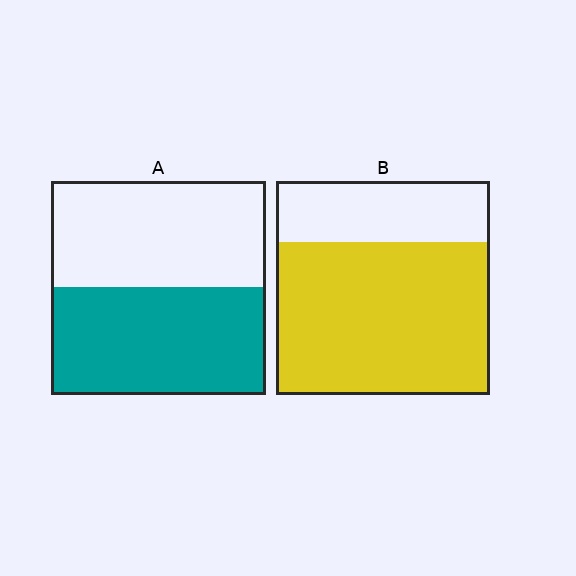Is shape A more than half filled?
Roughly half.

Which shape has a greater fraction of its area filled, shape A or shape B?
Shape B.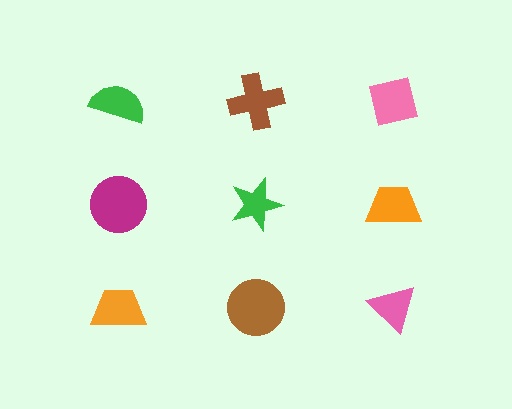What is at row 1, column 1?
A green semicircle.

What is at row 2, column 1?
A magenta circle.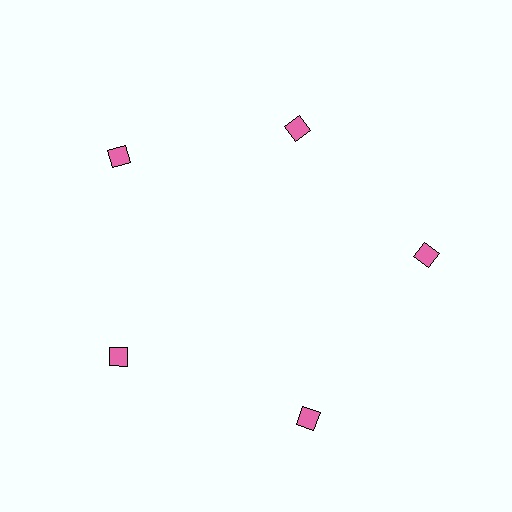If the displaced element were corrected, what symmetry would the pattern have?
It would have 5-fold rotational symmetry — the pattern would map onto itself every 72 degrees.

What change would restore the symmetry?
The symmetry would be restored by moving it outward, back onto the ring so that all 5 squares sit at equal angles and equal distance from the center.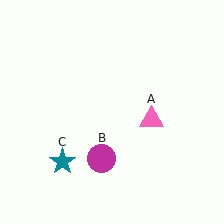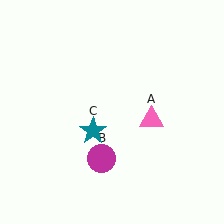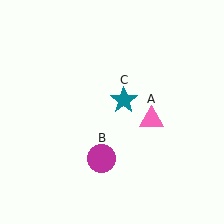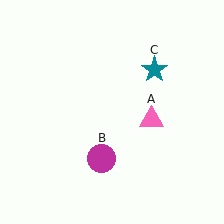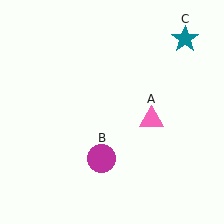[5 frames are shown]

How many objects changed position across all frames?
1 object changed position: teal star (object C).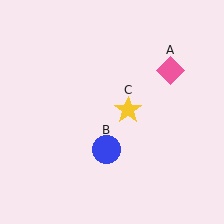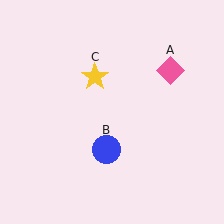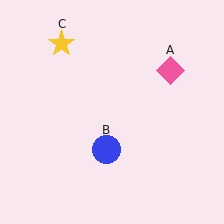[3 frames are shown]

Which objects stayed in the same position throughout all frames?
Pink diamond (object A) and blue circle (object B) remained stationary.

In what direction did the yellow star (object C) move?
The yellow star (object C) moved up and to the left.